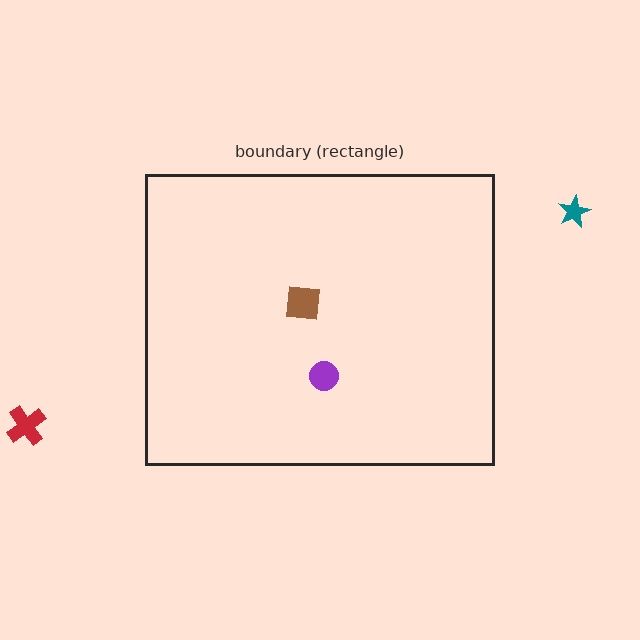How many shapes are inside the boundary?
2 inside, 2 outside.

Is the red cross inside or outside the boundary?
Outside.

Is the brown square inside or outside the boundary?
Inside.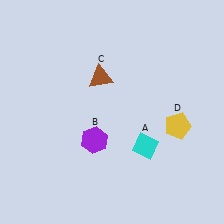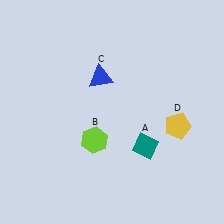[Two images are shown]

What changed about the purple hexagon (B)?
In Image 1, B is purple. In Image 2, it changed to lime.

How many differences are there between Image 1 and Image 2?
There are 3 differences between the two images.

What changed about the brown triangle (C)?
In Image 1, C is brown. In Image 2, it changed to blue.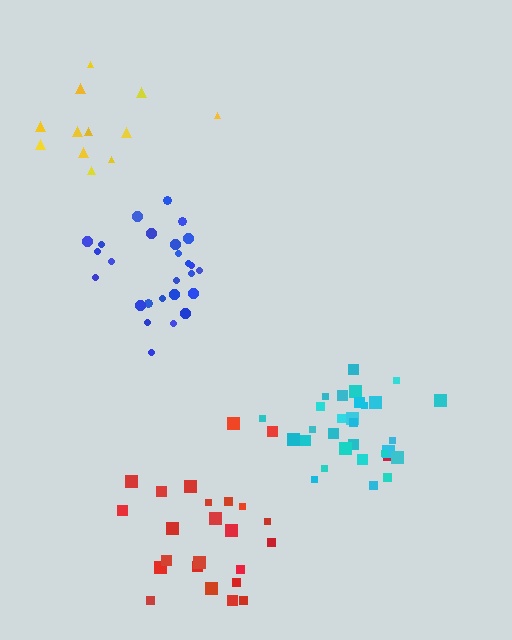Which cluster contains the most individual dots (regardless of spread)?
Cyan (30).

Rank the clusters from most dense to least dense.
cyan, blue, red, yellow.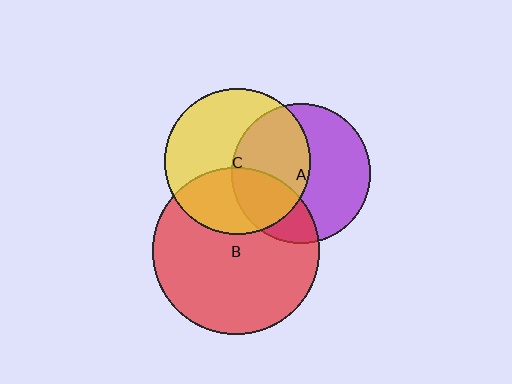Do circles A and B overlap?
Yes.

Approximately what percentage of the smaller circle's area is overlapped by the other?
Approximately 25%.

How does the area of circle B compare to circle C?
Approximately 1.3 times.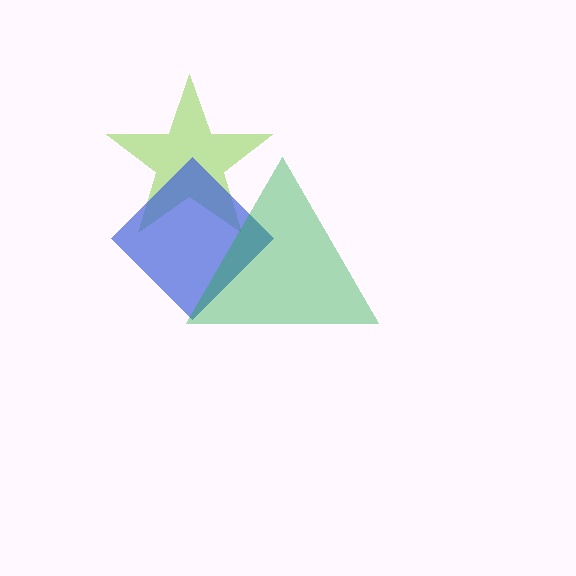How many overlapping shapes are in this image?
There are 3 overlapping shapes in the image.